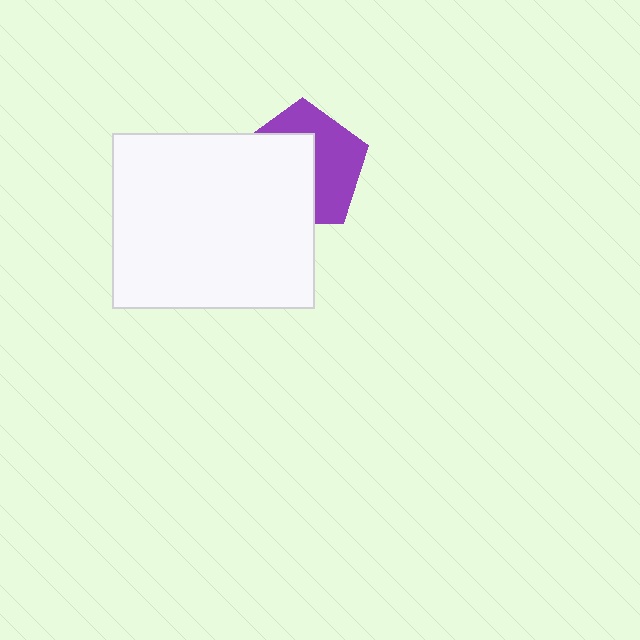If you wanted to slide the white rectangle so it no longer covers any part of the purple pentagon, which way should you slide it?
Slide it toward the lower-left — that is the most direct way to separate the two shapes.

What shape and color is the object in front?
The object in front is a white rectangle.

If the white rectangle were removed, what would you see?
You would see the complete purple pentagon.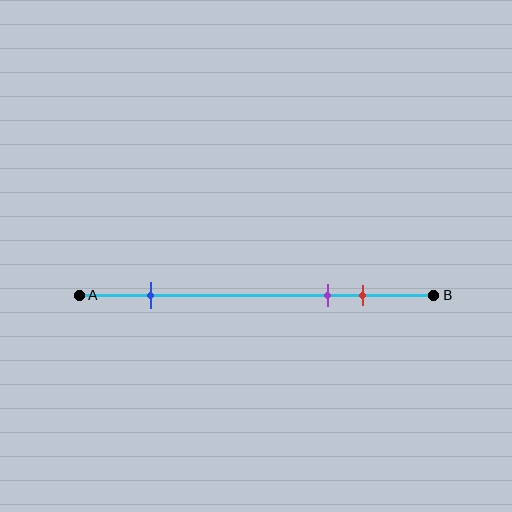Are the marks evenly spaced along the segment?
No, the marks are not evenly spaced.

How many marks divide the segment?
There are 3 marks dividing the segment.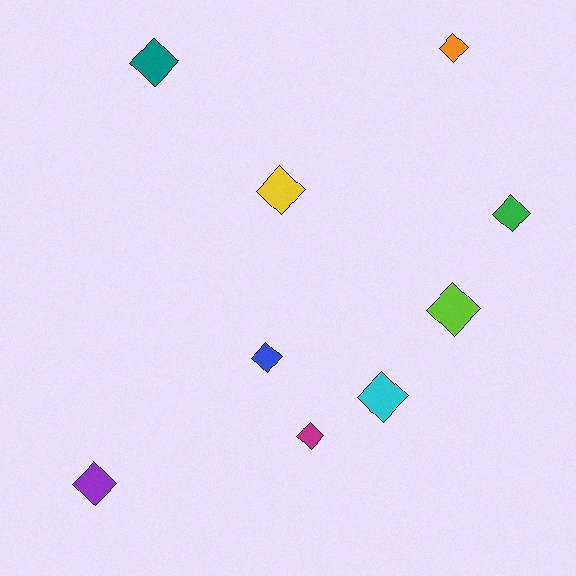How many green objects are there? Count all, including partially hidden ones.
There is 1 green object.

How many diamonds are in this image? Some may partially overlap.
There are 9 diamonds.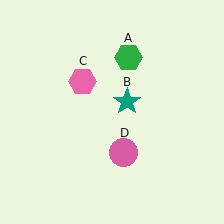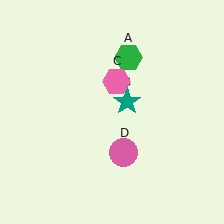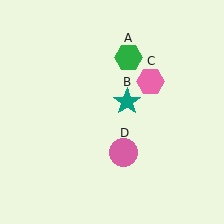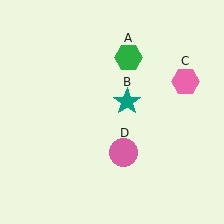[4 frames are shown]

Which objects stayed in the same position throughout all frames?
Green hexagon (object A) and teal star (object B) and pink circle (object D) remained stationary.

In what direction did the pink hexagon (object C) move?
The pink hexagon (object C) moved right.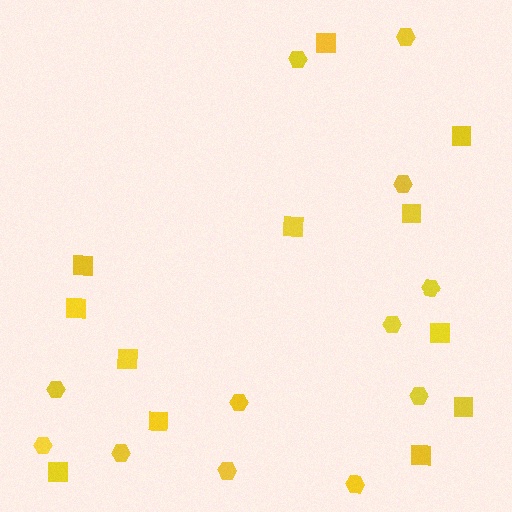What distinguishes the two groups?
There are 2 groups: one group of squares (12) and one group of hexagons (12).